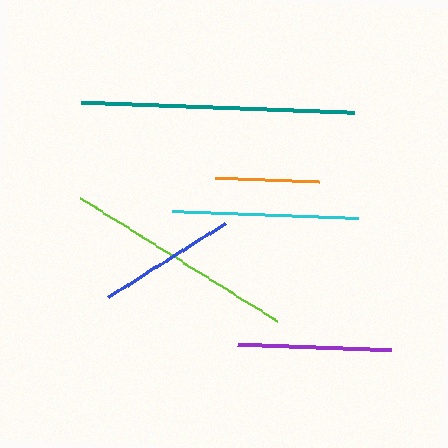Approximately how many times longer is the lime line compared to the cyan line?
The lime line is approximately 1.3 times the length of the cyan line.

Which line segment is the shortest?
The orange line is the shortest at approximately 105 pixels.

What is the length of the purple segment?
The purple segment is approximately 154 pixels long.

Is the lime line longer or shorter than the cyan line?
The lime line is longer than the cyan line.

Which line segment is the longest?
The teal line is the longest at approximately 273 pixels.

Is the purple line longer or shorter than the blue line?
The purple line is longer than the blue line.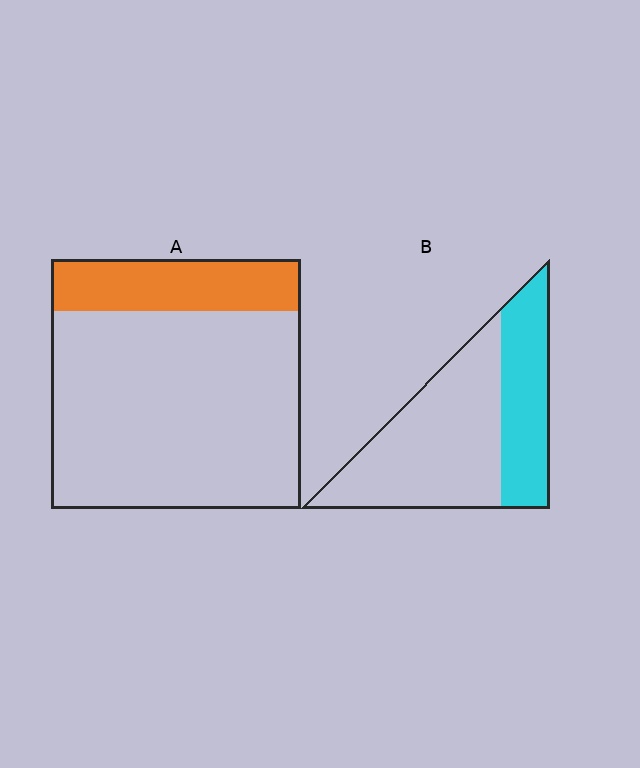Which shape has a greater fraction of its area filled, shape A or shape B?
Shape B.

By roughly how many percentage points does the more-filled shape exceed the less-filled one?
By roughly 15 percentage points (B over A).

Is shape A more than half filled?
No.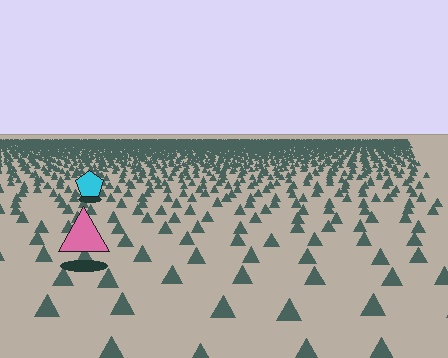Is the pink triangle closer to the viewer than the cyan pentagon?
Yes. The pink triangle is closer — you can tell from the texture gradient: the ground texture is coarser near it.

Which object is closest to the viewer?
The pink triangle is closest. The texture marks near it are larger and more spread out.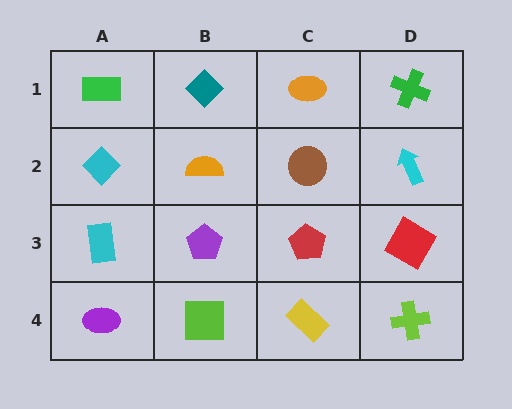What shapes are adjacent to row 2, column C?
An orange ellipse (row 1, column C), a red pentagon (row 3, column C), an orange semicircle (row 2, column B), a cyan arrow (row 2, column D).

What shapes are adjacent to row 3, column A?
A cyan diamond (row 2, column A), a purple ellipse (row 4, column A), a purple pentagon (row 3, column B).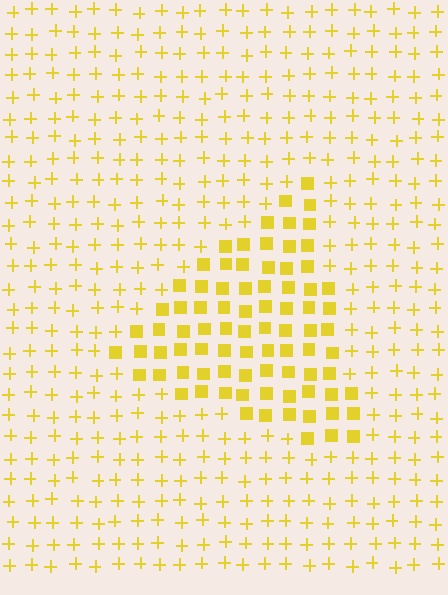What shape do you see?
I see a triangle.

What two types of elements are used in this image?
The image uses squares inside the triangle region and plus signs outside it.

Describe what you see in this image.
The image is filled with small yellow elements arranged in a uniform grid. A triangle-shaped region contains squares, while the surrounding area contains plus signs. The boundary is defined purely by the change in element shape.